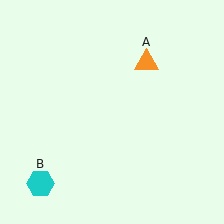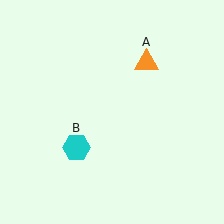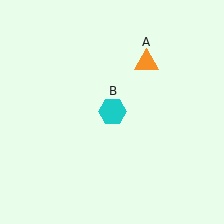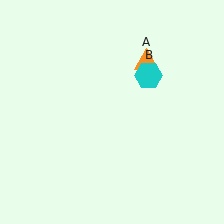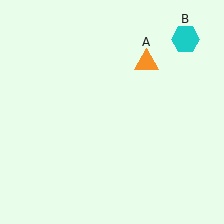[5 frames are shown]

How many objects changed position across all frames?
1 object changed position: cyan hexagon (object B).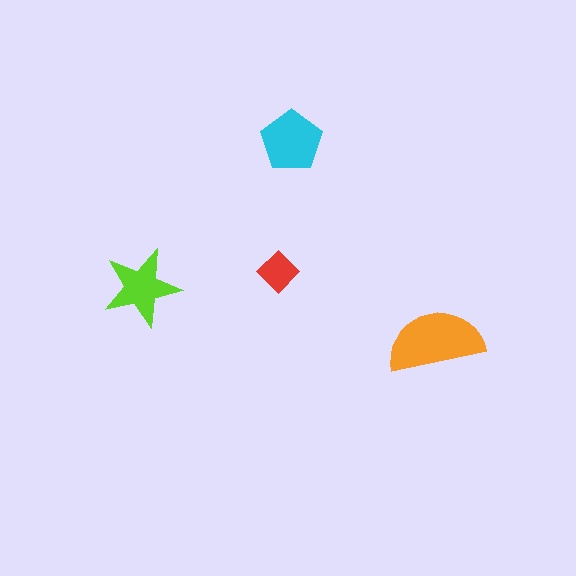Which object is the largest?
The orange semicircle.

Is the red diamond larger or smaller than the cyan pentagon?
Smaller.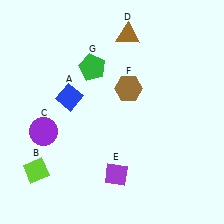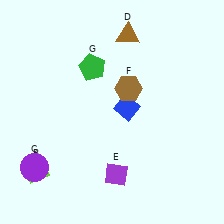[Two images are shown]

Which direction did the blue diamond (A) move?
The blue diamond (A) moved right.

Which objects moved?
The objects that moved are: the blue diamond (A), the purple circle (C).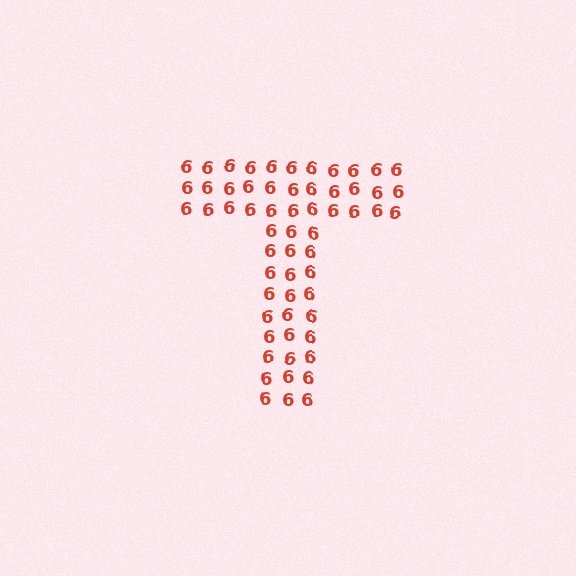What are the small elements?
The small elements are digit 6's.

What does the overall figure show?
The overall figure shows the letter T.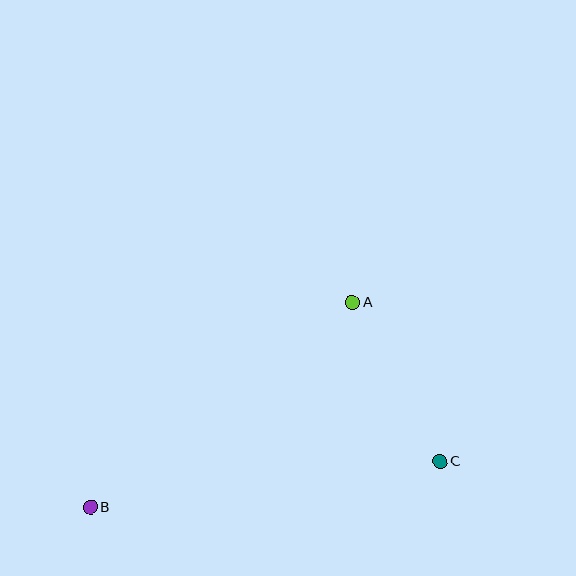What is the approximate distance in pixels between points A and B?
The distance between A and B is approximately 333 pixels.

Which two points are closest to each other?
Points A and C are closest to each other.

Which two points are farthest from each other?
Points B and C are farthest from each other.